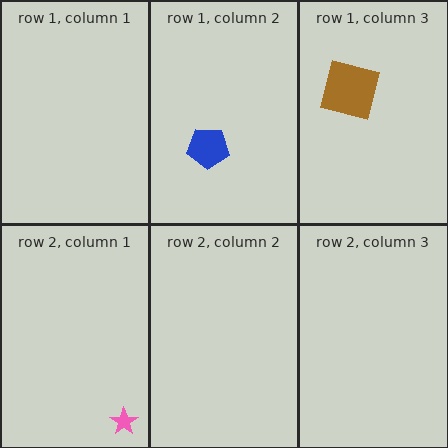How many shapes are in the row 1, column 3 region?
1.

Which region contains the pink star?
The row 2, column 1 region.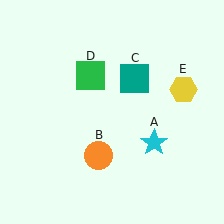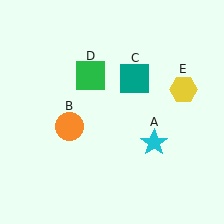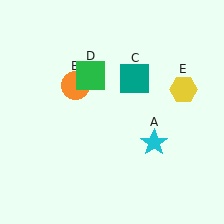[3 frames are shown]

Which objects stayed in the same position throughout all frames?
Cyan star (object A) and teal square (object C) and green square (object D) and yellow hexagon (object E) remained stationary.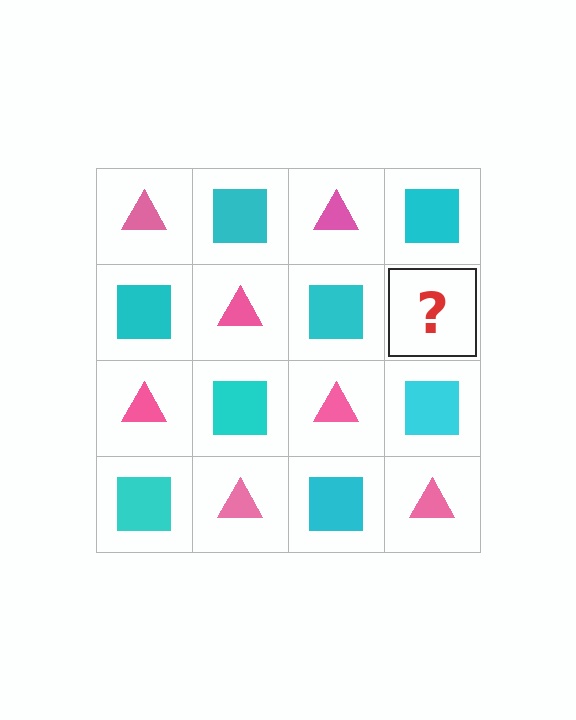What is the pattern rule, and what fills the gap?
The rule is that it alternates pink triangle and cyan square in a checkerboard pattern. The gap should be filled with a pink triangle.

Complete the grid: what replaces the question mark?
The question mark should be replaced with a pink triangle.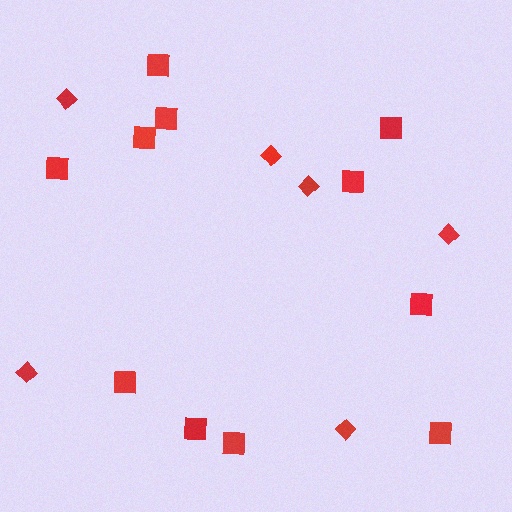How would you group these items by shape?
There are 2 groups: one group of diamonds (6) and one group of squares (11).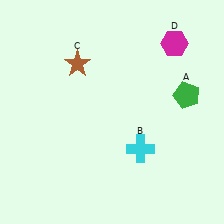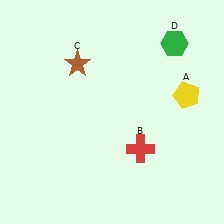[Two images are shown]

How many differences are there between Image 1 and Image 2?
There are 3 differences between the two images.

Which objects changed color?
A changed from green to yellow. B changed from cyan to red. D changed from magenta to green.